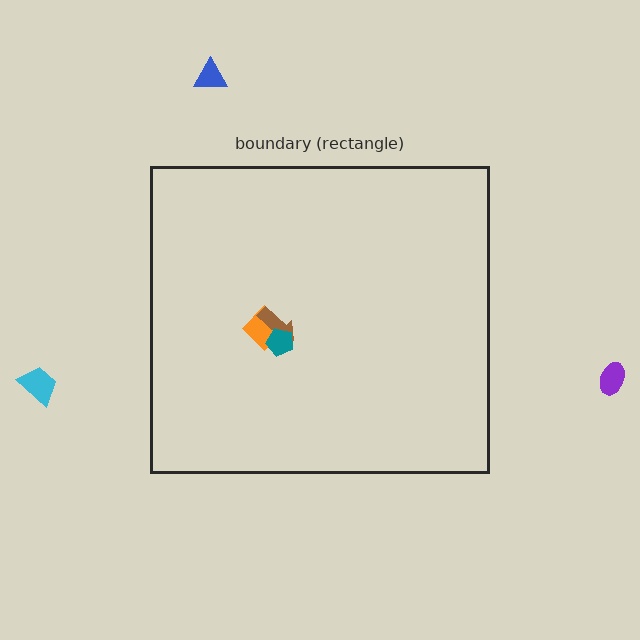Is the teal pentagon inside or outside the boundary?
Inside.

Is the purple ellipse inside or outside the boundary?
Outside.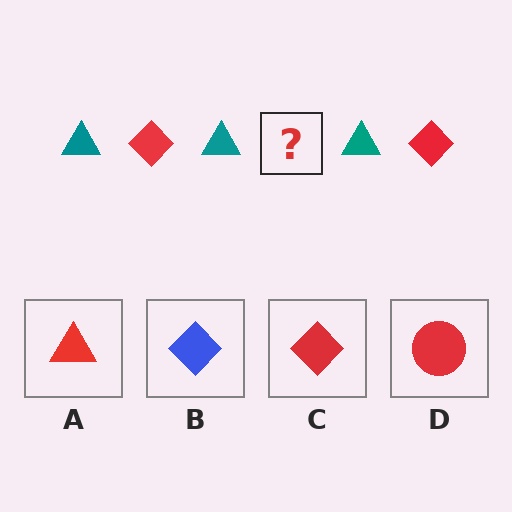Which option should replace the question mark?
Option C.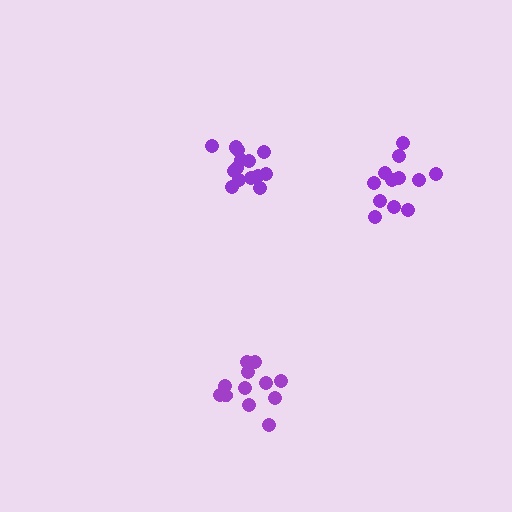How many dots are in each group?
Group 1: 15 dots, Group 2: 13 dots, Group 3: 12 dots (40 total).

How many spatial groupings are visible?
There are 3 spatial groupings.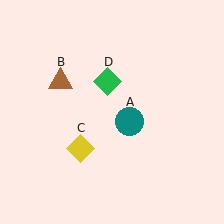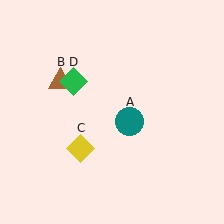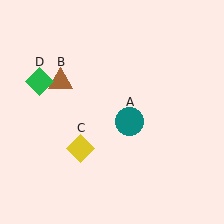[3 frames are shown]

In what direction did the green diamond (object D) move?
The green diamond (object D) moved left.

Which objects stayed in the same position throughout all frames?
Teal circle (object A) and brown triangle (object B) and yellow diamond (object C) remained stationary.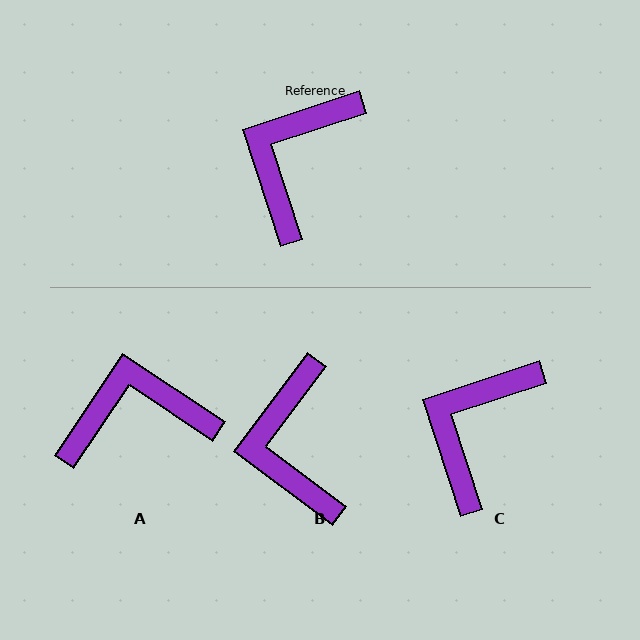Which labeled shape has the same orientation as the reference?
C.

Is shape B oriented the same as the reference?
No, it is off by about 35 degrees.